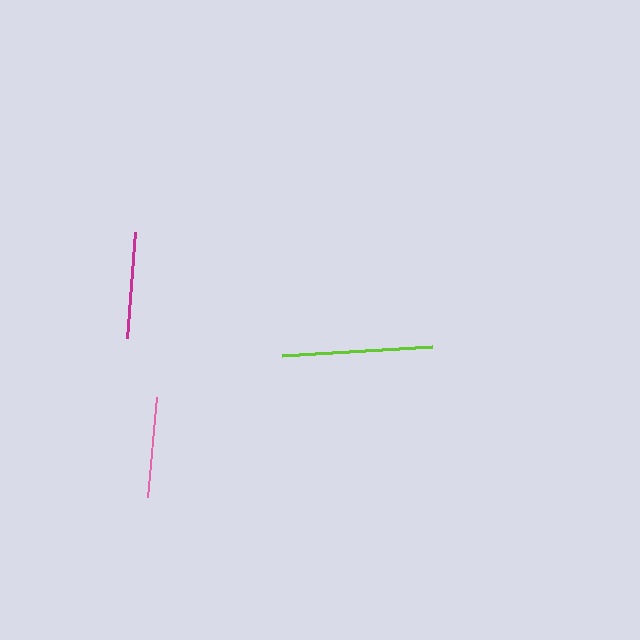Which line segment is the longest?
The lime line is the longest at approximately 150 pixels.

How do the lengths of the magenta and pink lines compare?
The magenta and pink lines are approximately the same length.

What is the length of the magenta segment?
The magenta segment is approximately 107 pixels long.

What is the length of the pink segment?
The pink segment is approximately 101 pixels long.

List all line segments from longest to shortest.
From longest to shortest: lime, magenta, pink.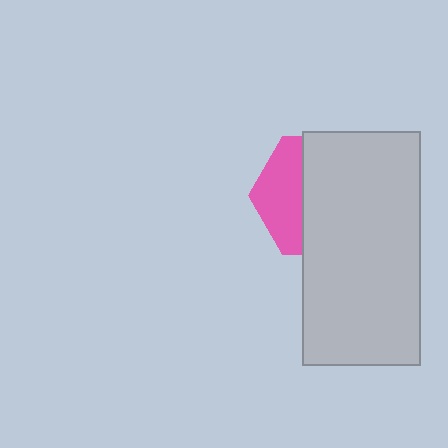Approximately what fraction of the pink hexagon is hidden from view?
Roughly 65% of the pink hexagon is hidden behind the light gray rectangle.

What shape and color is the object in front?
The object in front is a light gray rectangle.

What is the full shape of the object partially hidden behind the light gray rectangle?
The partially hidden object is a pink hexagon.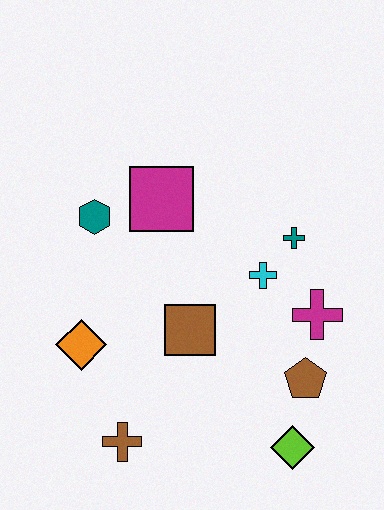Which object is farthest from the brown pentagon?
The teal hexagon is farthest from the brown pentagon.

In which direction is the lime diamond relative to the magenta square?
The lime diamond is below the magenta square.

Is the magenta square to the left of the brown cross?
No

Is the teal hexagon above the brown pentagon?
Yes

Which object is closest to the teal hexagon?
The magenta square is closest to the teal hexagon.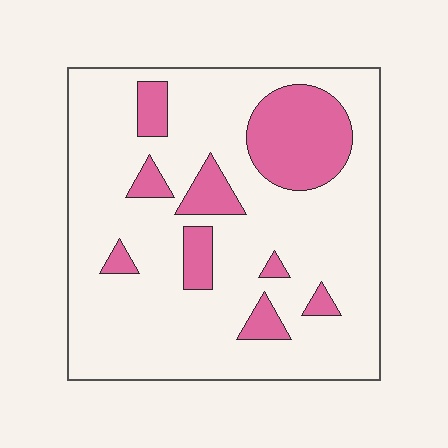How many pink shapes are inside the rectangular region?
9.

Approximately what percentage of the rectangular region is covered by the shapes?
Approximately 20%.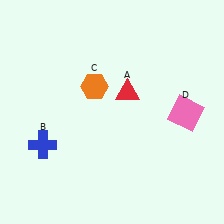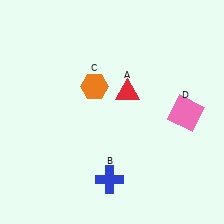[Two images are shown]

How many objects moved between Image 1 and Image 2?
1 object moved between the two images.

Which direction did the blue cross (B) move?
The blue cross (B) moved right.